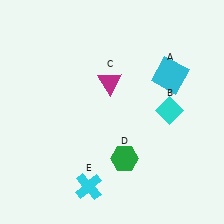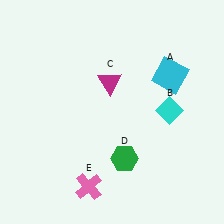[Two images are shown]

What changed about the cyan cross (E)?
In Image 1, E is cyan. In Image 2, it changed to pink.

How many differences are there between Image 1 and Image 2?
There is 1 difference between the two images.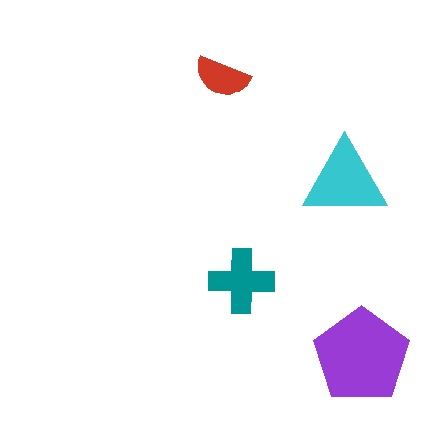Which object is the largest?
The purple pentagon.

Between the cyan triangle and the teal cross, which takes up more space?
The cyan triangle.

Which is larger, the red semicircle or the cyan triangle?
The cyan triangle.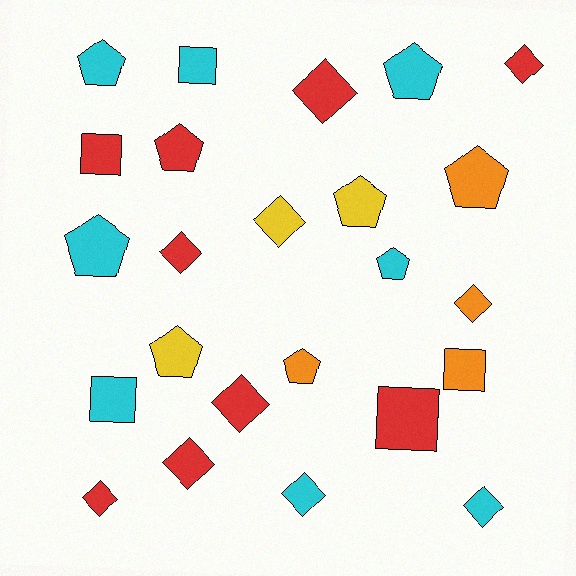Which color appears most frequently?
Red, with 9 objects.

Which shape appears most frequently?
Diamond, with 10 objects.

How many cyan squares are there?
There are 2 cyan squares.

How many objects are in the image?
There are 24 objects.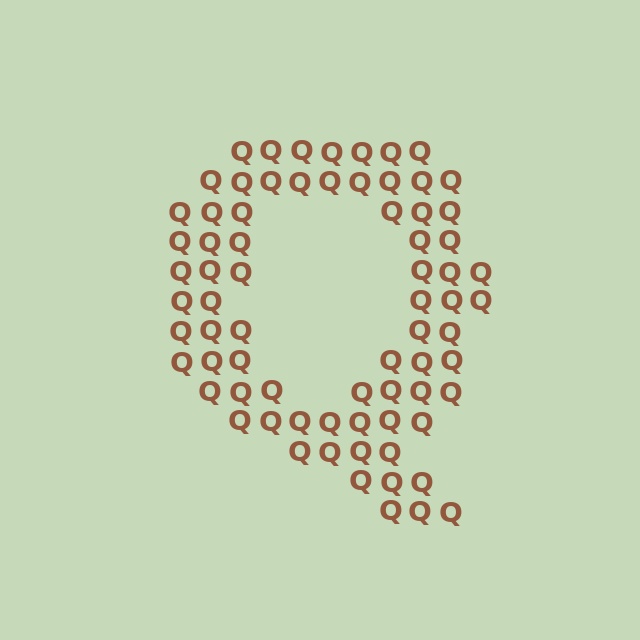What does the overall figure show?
The overall figure shows the letter Q.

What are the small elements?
The small elements are letter Q's.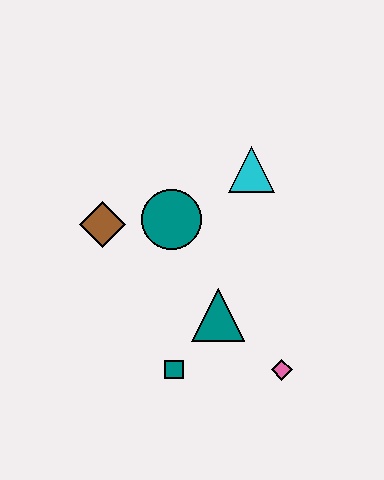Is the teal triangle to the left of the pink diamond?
Yes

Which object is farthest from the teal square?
The cyan triangle is farthest from the teal square.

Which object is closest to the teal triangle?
The teal square is closest to the teal triangle.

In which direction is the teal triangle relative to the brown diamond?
The teal triangle is to the right of the brown diamond.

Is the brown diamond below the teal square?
No